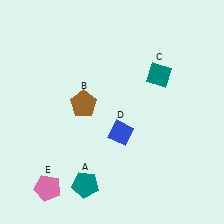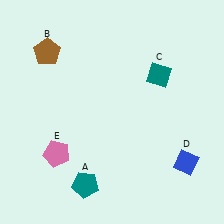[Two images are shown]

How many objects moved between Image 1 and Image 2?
3 objects moved between the two images.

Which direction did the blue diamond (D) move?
The blue diamond (D) moved right.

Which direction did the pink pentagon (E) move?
The pink pentagon (E) moved up.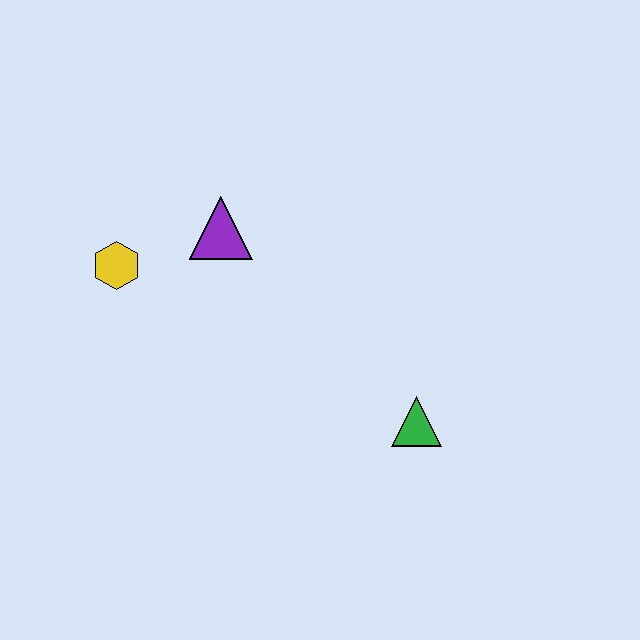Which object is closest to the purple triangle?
The yellow hexagon is closest to the purple triangle.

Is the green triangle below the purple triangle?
Yes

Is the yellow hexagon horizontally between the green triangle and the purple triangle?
No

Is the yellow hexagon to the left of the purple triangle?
Yes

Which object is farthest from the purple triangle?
The green triangle is farthest from the purple triangle.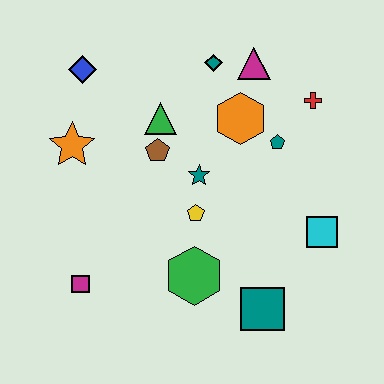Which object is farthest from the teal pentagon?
The magenta square is farthest from the teal pentagon.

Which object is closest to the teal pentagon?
The orange hexagon is closest to the teal pentagon.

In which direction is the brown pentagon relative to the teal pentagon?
The brown pentagon is to the left of the teal pentagon.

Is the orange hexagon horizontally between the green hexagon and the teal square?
Yes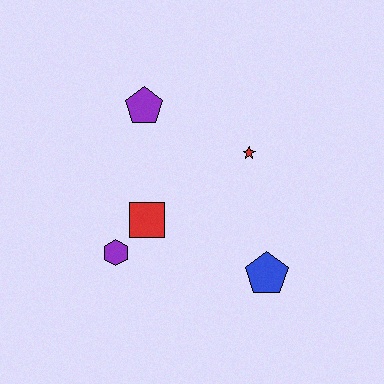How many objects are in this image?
There are 5 objects.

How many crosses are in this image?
There are no crosses.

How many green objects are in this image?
There are no green objects.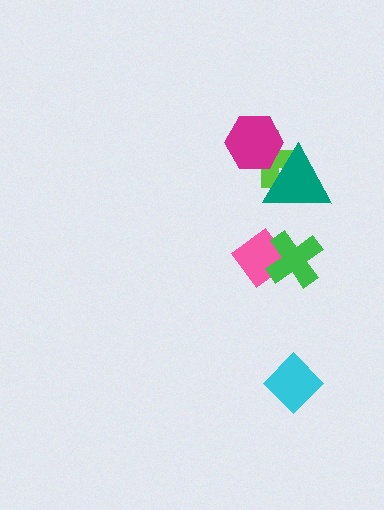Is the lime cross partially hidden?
Yes, it is partially covered by another shape.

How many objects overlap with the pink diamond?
1 object overlaps with the pink diamond.